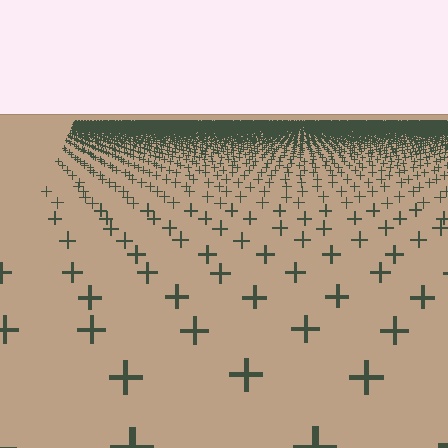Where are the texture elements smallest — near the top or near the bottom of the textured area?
Near the top.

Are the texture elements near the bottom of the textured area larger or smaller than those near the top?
Larger. Near the bottom, elements are closer to the viewer and appear at a bigger on-screen size.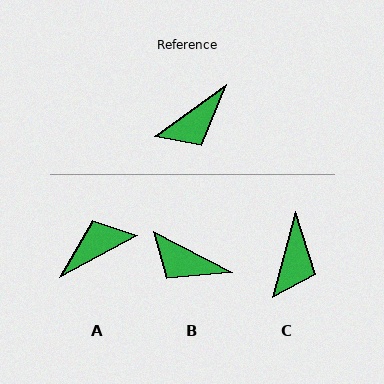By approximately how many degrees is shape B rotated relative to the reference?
Approximately 63 degrees clockwise.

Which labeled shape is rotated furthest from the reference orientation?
A, about 173 degrees away.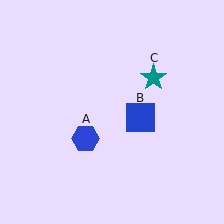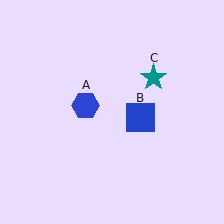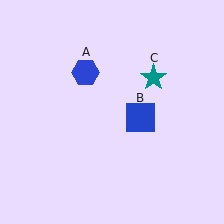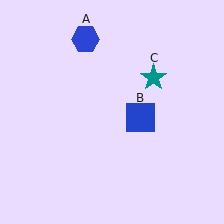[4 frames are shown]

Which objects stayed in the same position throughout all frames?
Blue square (object B) and teal star (object C) remained stationary.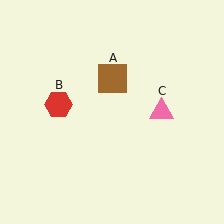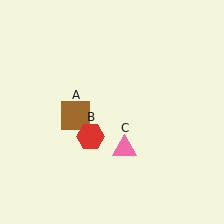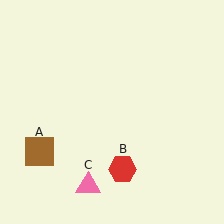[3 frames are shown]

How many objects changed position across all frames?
3 objects changed position: brown square (object A), red hexagon (object B), pink triangle (object C).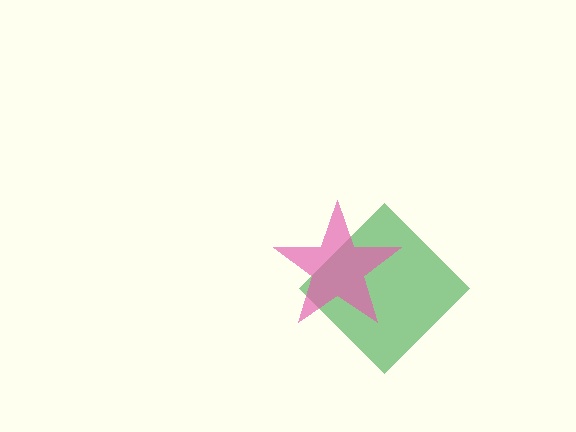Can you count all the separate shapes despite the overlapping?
Yes, there are 2 separate shapes.